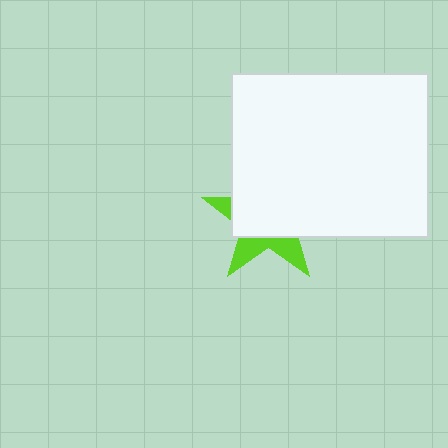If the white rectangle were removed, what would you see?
You would see the complete lime star.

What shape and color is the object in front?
The object in front is a white rectangle.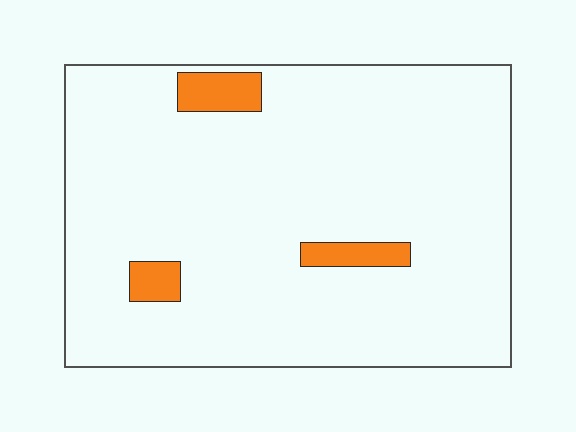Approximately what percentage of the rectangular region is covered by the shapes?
Approximately 5%.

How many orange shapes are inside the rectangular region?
3.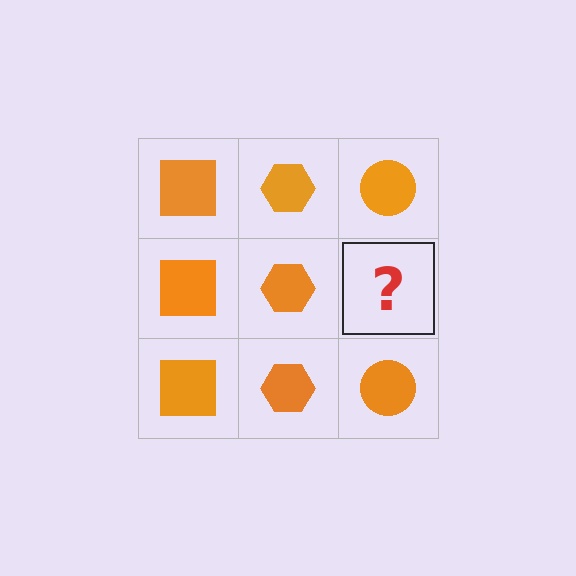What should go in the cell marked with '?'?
The missing cell should contain an orange circle.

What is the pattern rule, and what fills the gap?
The rule is that each column has a consistent shape. The gap should be filled with an orange circle.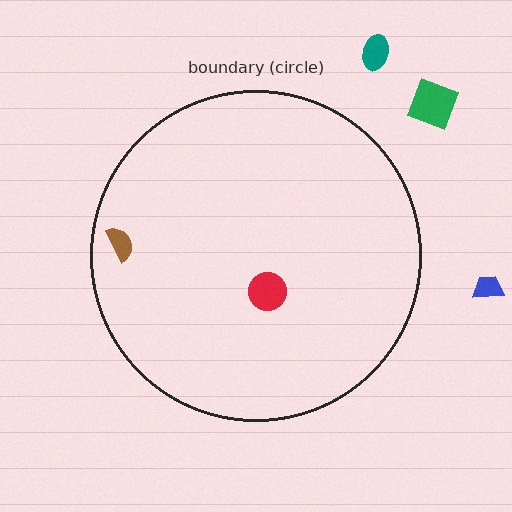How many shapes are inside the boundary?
2 inside, 3 outside.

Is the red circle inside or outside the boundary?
Inside.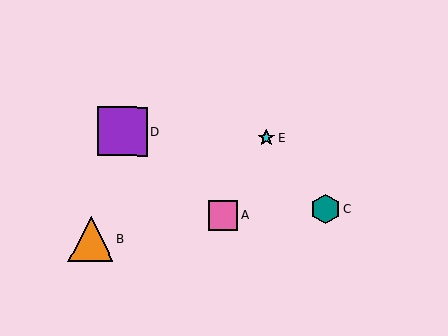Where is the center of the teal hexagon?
The center of the teal hexagon is at (325, 209).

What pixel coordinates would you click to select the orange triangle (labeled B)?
Click at (91, 239) to select the orange triangle B.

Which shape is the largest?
The purple square (labeled D) is the largest.